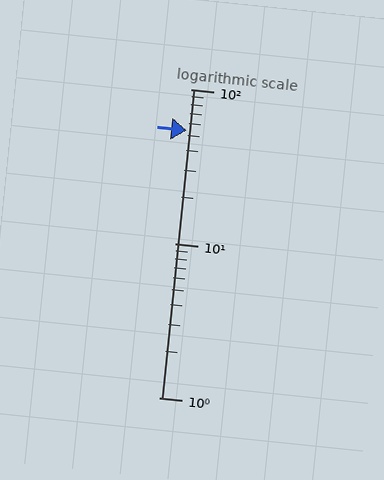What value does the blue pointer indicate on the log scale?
The pointer indicates approximately 54.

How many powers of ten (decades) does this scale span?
The scale spans 2 decades, from 1 to 100.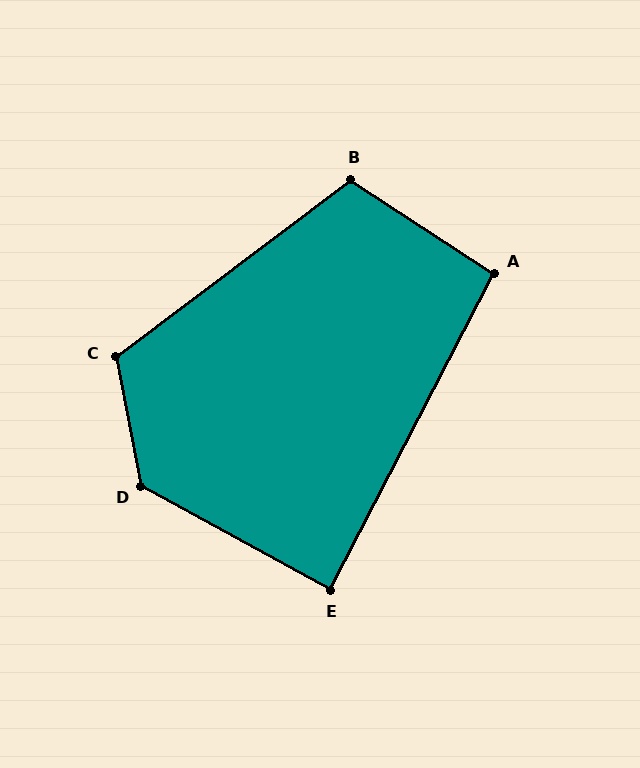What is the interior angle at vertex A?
Approximately 96 degrees (obtuse).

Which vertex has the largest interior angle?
D, at approximately 130 degrees.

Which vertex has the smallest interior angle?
E, at approximately 89 degrees.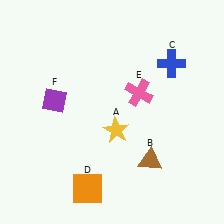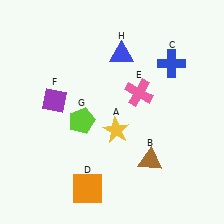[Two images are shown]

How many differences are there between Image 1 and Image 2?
There are 2 differences between the two images.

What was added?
A lime pentagon (G), a blue triangle (H) were added in Image 2.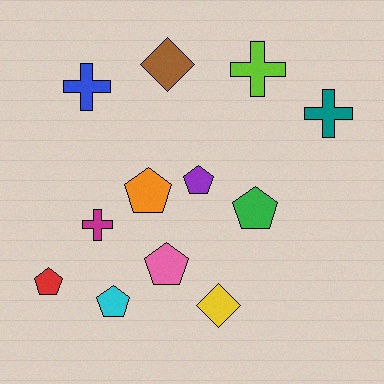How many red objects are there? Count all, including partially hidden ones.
There is 1 red object.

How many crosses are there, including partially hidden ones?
There are 4 crosses.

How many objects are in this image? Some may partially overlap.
There are 12 objects.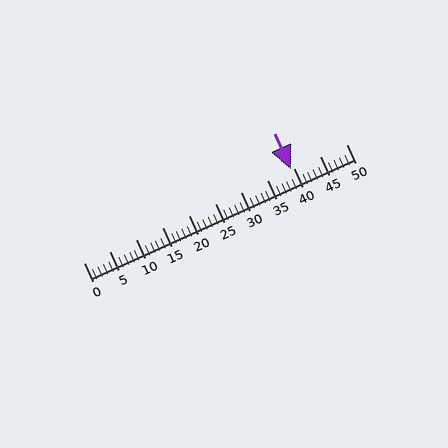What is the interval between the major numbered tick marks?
The major tick marks are spaced 5 units apart.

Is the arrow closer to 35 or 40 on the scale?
The arrow is closer to 40.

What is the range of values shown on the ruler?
The ruler shows values from 0 to 50.